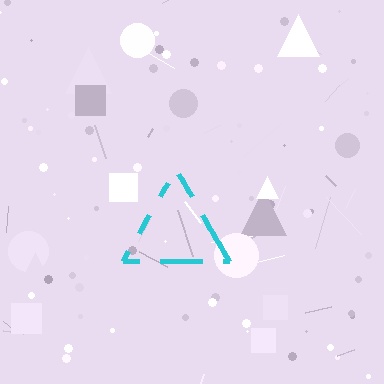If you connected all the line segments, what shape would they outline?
They would outline a triangle.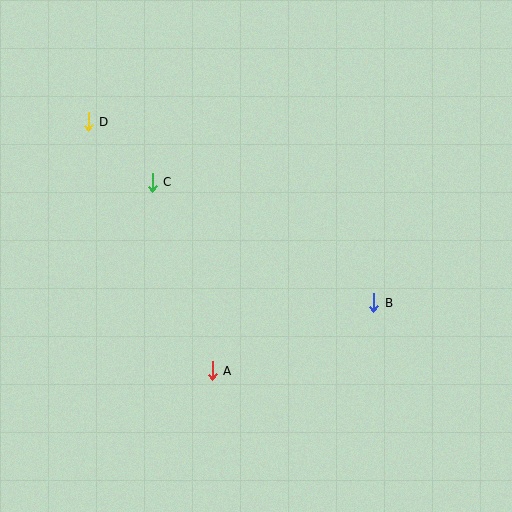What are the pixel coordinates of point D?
Point D is at (88, 122).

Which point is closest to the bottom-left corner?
Point A is closest to the bottom-left corner.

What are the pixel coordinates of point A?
Point A is at (212, 371).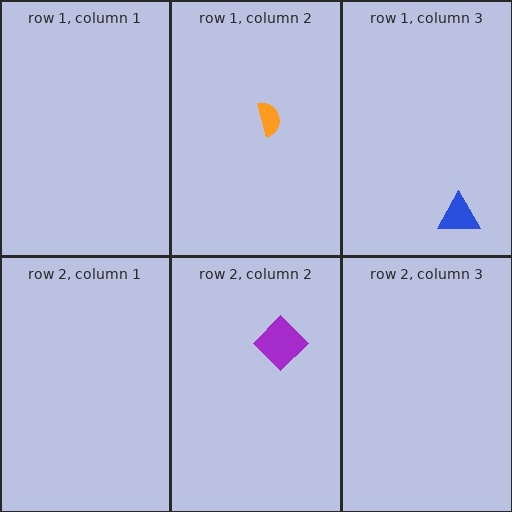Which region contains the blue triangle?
The row 1, column 3 region.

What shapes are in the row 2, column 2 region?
The purple diamond.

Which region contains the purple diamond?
The row 2, column 2 region.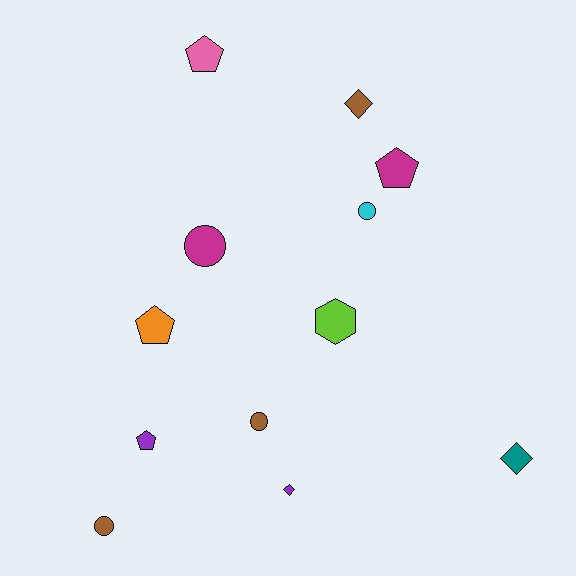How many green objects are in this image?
There are no green objects.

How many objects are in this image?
There are 12 objects.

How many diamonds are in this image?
There are 3 diamonds.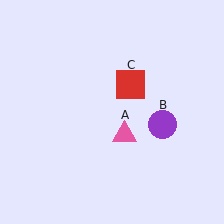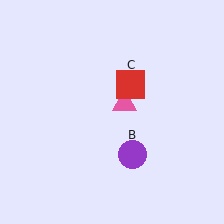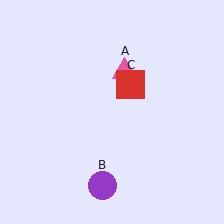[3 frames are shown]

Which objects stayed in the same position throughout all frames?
Red square (object C) remained stationary.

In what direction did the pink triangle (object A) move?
The pink triangle (object A) moved up.